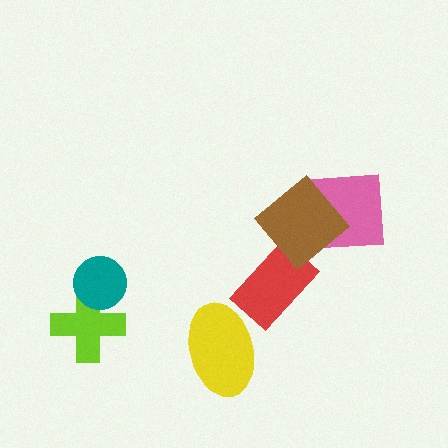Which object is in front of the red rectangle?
The brown diamond is in front of the red rectangle.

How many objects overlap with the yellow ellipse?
0 objects overlap with the yellow ellipse.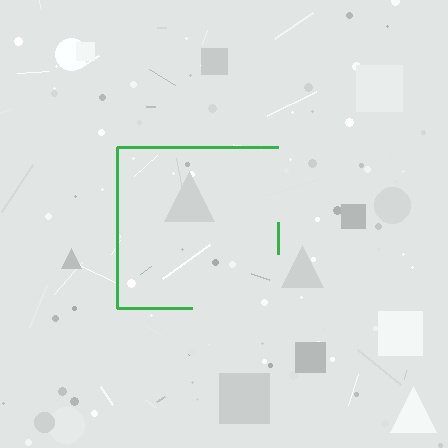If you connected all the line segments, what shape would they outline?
They would outline a square.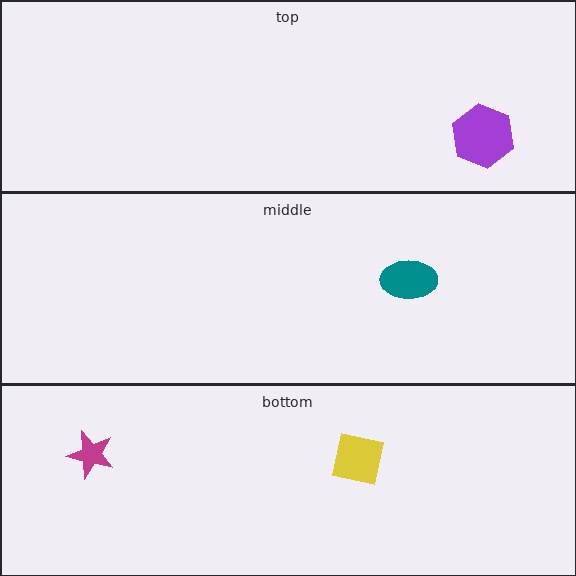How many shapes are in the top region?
1.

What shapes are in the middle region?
The teal ellipse.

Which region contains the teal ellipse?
The middle region.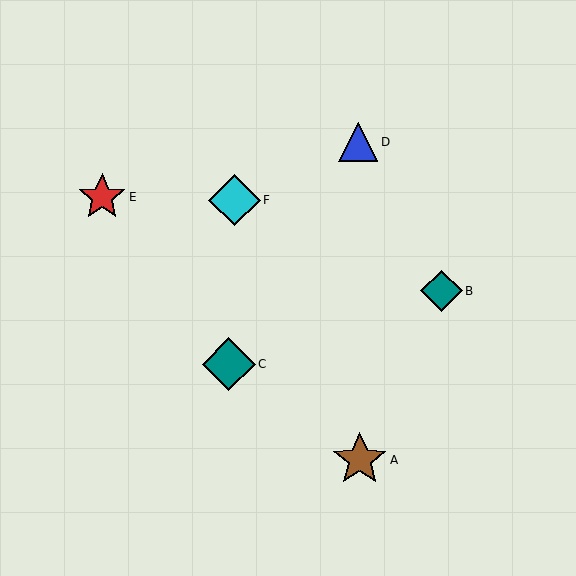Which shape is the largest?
The brown star (labeled A) is the largest.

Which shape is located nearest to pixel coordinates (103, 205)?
The red star (labeled E) at (102, 197) is nearest to that location.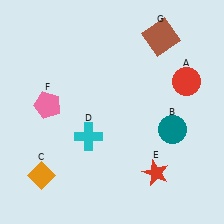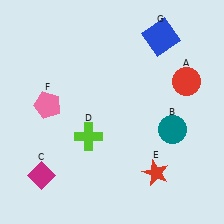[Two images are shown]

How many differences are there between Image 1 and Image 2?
There are 3 differences between the two images.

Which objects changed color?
C changed from orange to magenta. D changed from cyan to lime. G changed from brown to blue.